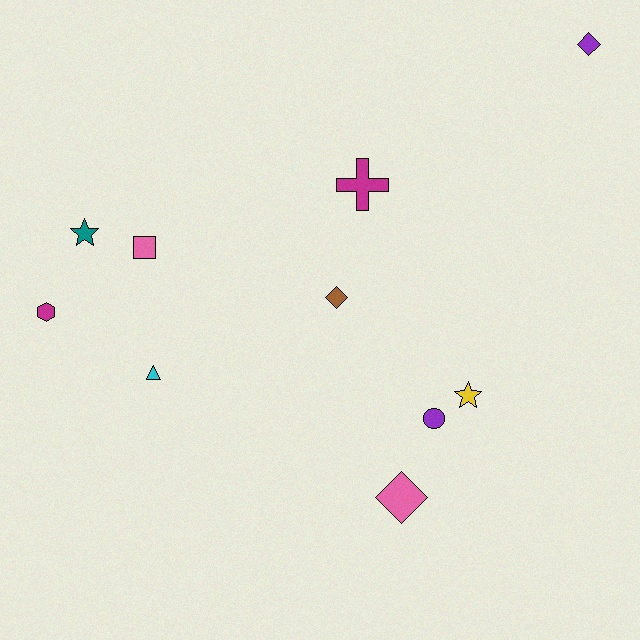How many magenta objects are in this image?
There are 2 magenta objects.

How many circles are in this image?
There is 1 circle.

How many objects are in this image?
There are 10 objects.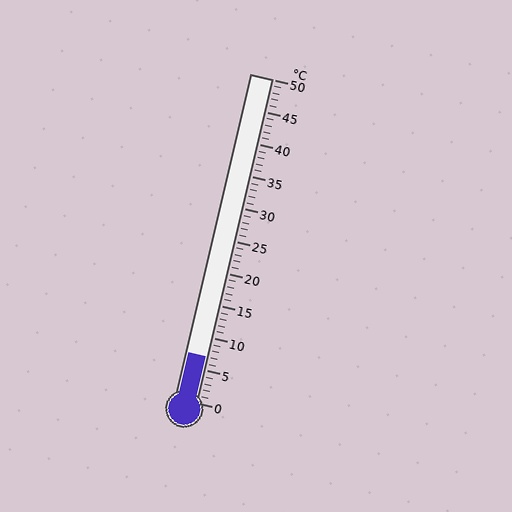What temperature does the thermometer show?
The thermometer shows approximately 7°C.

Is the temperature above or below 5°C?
The temperature is above 5°C.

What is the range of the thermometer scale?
The thermometer scale ranges from 0°C to 50°C.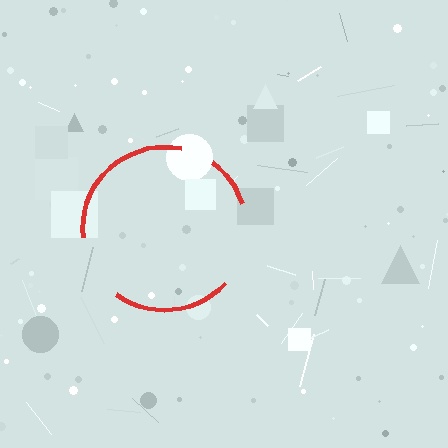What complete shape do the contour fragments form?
The contour fragments form a circle.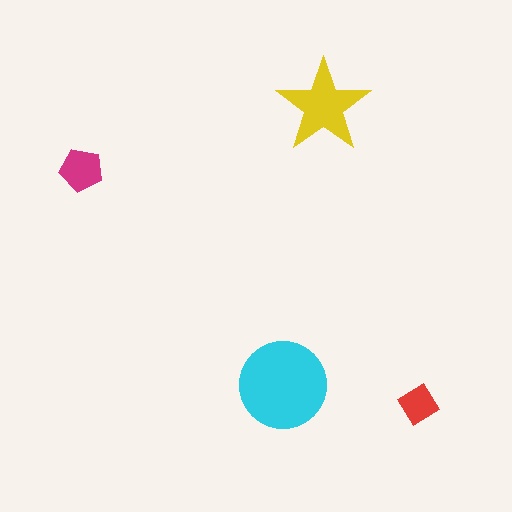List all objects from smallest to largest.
The red diamond, the magenta pentagon, the yellow star, the cyan circle.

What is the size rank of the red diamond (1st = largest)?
4th.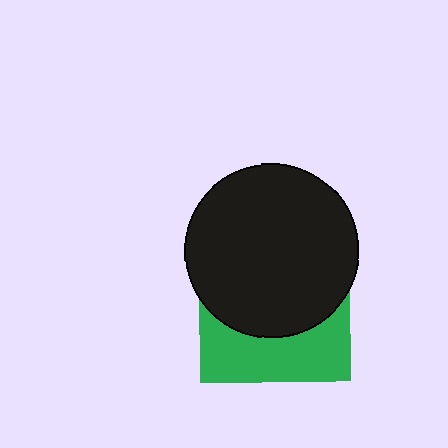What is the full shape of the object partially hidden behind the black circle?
The partially hidden object is a green square.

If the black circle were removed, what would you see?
You would see the complete green square.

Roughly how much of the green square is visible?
A small part of it is visible (roughly 38%).